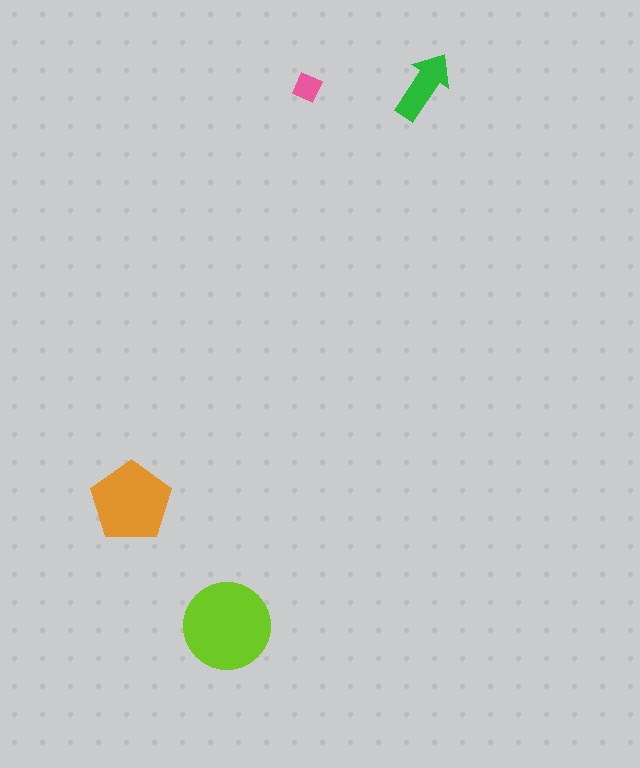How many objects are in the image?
There are 4 objects in the image.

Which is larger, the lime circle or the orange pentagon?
The lime circle.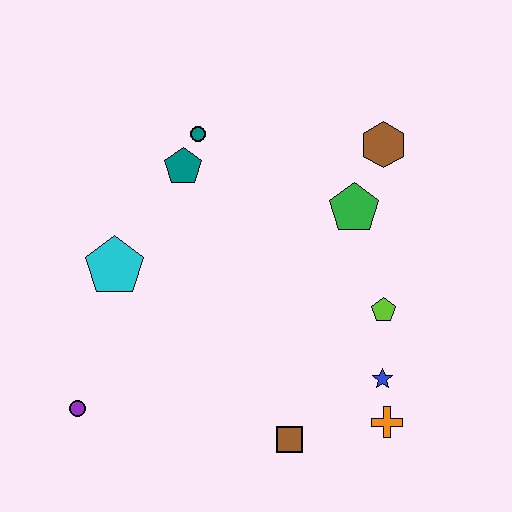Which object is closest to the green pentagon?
The brown hexagon is closest to the green pentagon.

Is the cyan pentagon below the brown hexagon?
Yes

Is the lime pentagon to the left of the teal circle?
No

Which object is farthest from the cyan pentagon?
The orange cross is farthest from the cyan pentagon.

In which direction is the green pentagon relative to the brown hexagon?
The green pentagon is below the brown hexagon.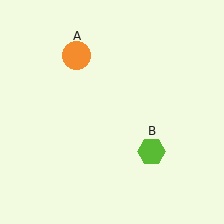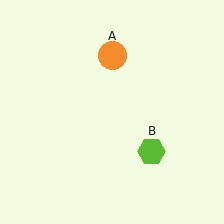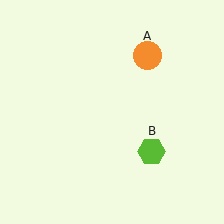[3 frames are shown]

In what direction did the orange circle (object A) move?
The orange circle (object A) moved right.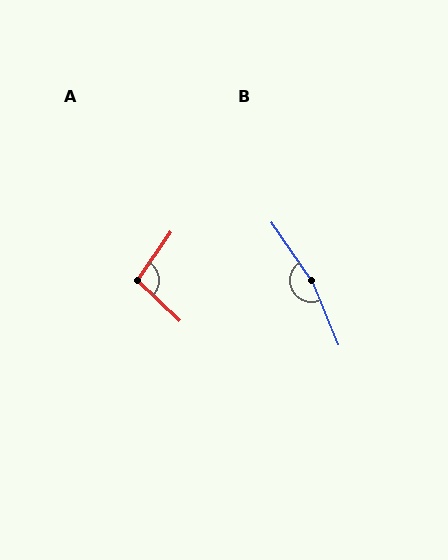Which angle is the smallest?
A, at approximately 99 degrees.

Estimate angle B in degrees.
Approximately 168 degrees.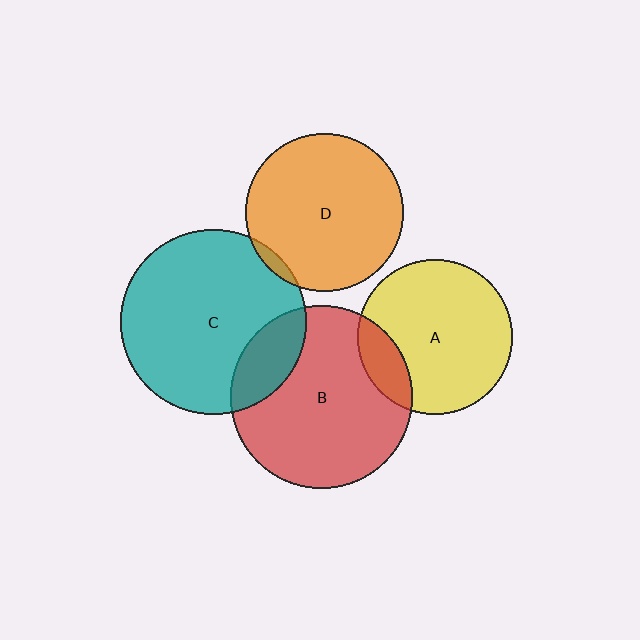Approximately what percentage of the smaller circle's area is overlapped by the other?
Approximately 15%.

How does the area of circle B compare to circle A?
Approximately 1.4 times.